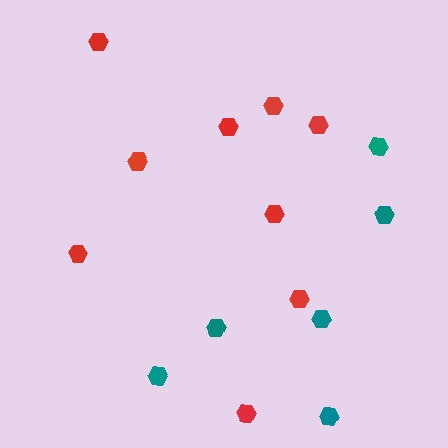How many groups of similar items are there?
There are 2 groups: one group of red hexagons (9) and one group of teal hexagons (6).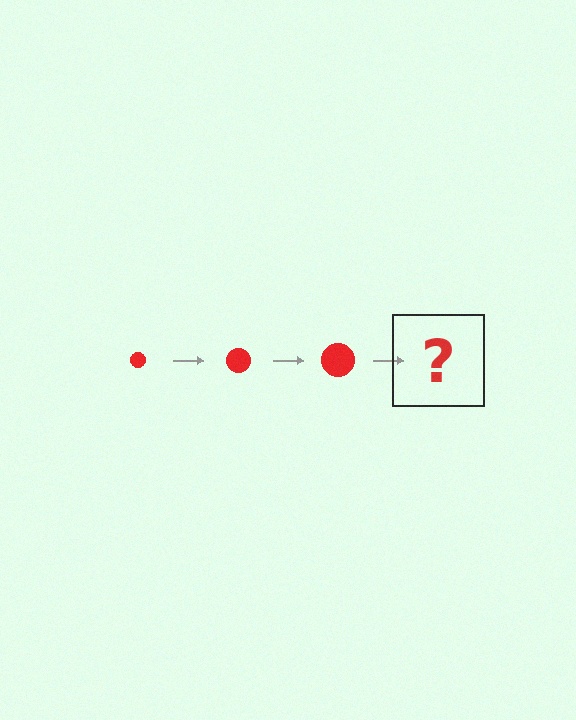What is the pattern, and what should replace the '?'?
The pattern is that the circle gets progressively larger each step. The '?' should be a red circle, larger than the previous one.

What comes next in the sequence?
The next element should be a red circle, larger than the previous one.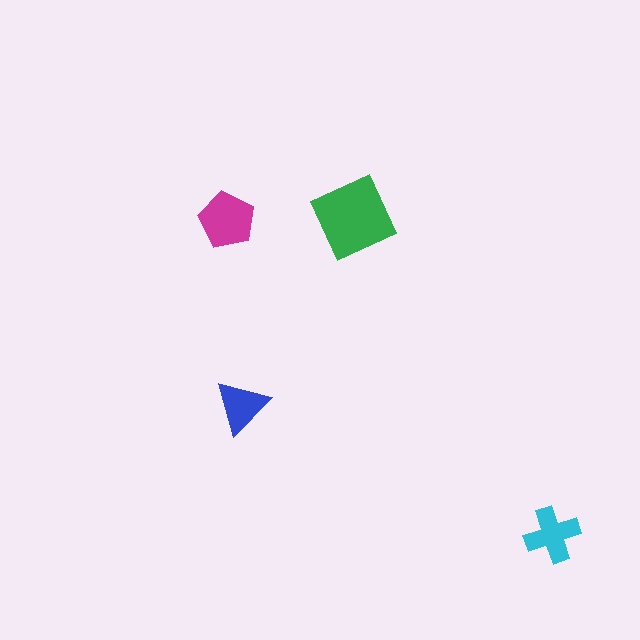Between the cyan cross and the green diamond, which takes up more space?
The green diamond.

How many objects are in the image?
There are 4 objects in the image.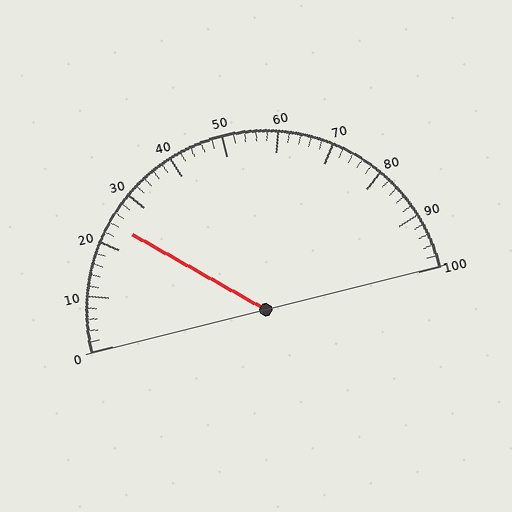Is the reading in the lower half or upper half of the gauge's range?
The reading is in the lower half of the range (0 to 100).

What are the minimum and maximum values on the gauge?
The gauge ranges from 0 to 100.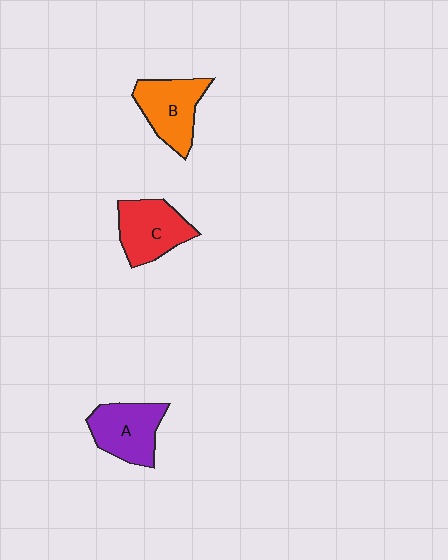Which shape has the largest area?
Shape B (orange).